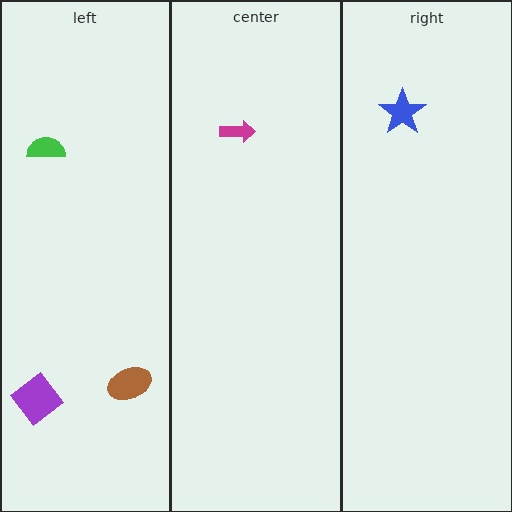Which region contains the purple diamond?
The left region.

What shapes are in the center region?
The magenta arrow.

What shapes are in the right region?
The blue star.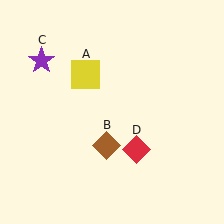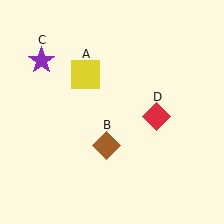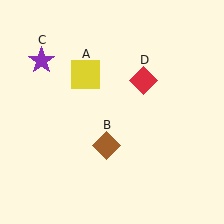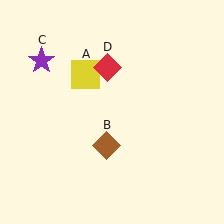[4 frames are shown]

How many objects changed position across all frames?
1 object changed position: red diamond (object D).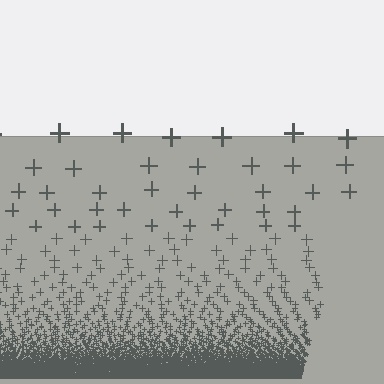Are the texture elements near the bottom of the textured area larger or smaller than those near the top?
Smaller. The gradient is inverted — elements near the bottom are smaller and denser.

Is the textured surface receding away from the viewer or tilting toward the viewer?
The surface appears to tilt toward the viewer. Texture elements get larger and sparser toward the top.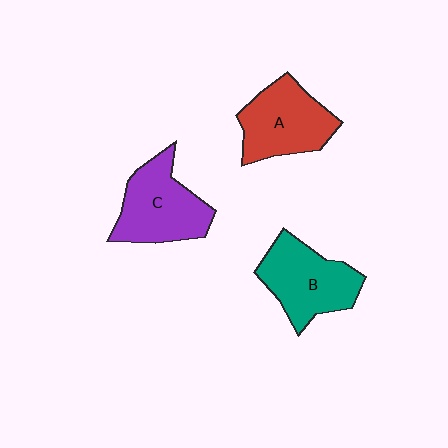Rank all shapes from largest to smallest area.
From largest to smallest: B (teal), C (purple), A (red).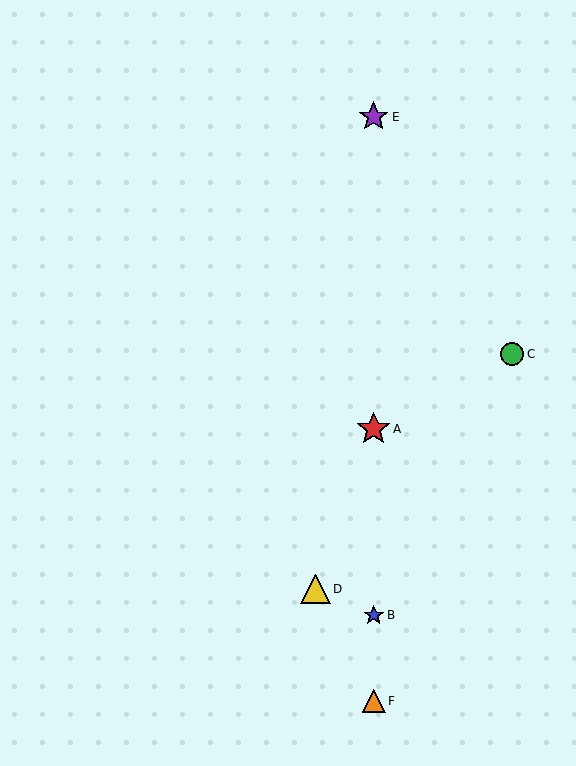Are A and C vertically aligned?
No, A is at x≈374 and C is at x≈512.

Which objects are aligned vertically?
Objects A, B, E, F are aligned vertically.